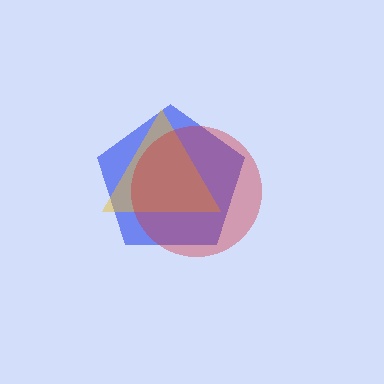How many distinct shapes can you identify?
There are 3 distinct shapes: a blue pentagon, a yellow triangle, a red circle.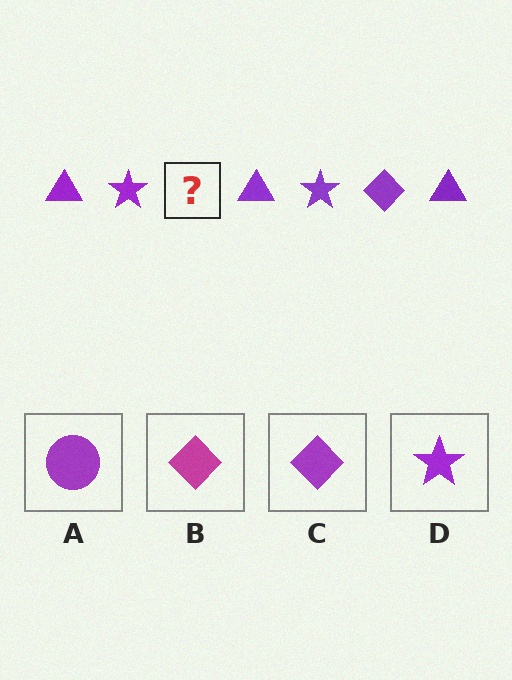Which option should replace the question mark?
Option C.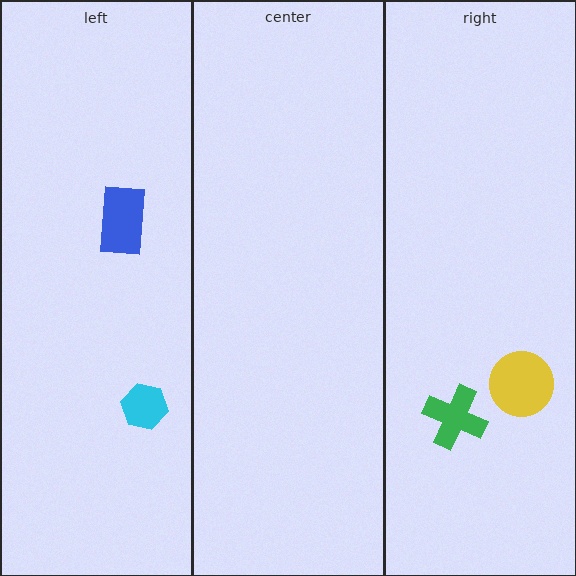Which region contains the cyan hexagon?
The left region.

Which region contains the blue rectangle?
The left region.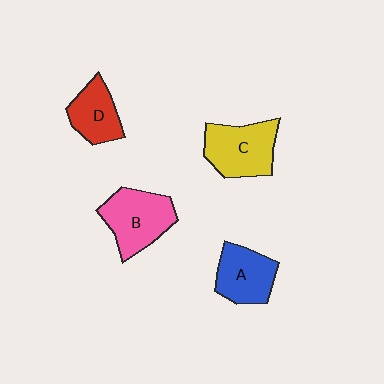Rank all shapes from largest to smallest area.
From largest to smallest: B (pink), C (yellow), A (blue), D (red).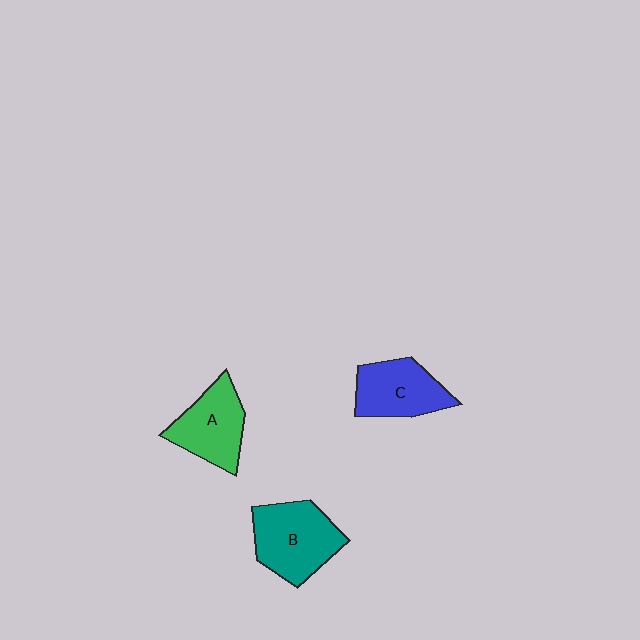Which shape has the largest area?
Shape B (teal).